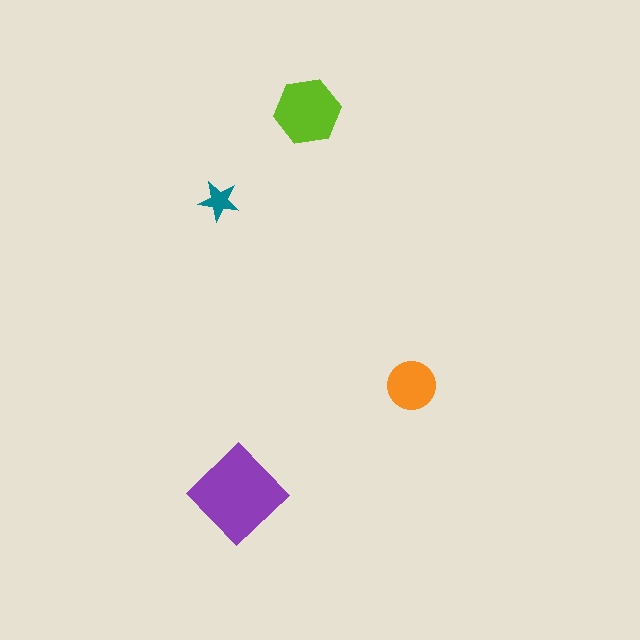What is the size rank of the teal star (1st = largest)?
4th.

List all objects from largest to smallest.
The purple diamond, the lime hexagon, the orange circle, the teal star.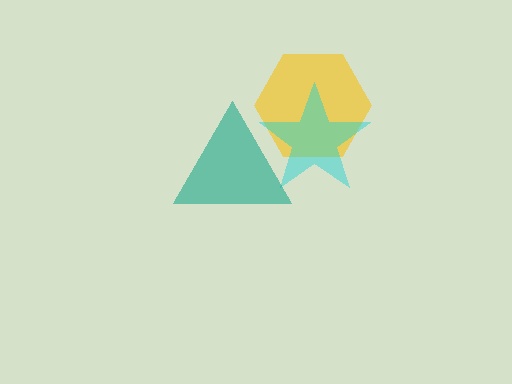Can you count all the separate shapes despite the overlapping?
Yes, there are 3 separate shapes.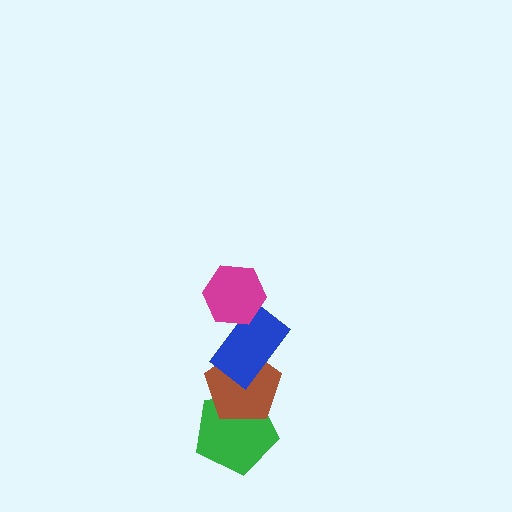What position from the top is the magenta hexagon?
The magenta hexagon is 1st from the top.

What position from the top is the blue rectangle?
The blue rectangle is 2nd from the top.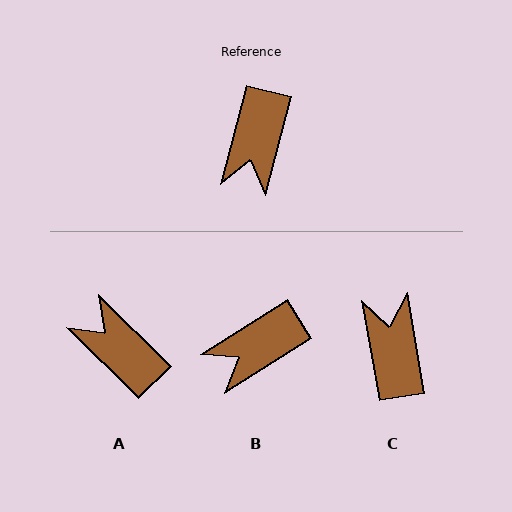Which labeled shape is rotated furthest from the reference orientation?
C, about 156 degrees away.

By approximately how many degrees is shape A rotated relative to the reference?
Approximately 120 degrees clockwise.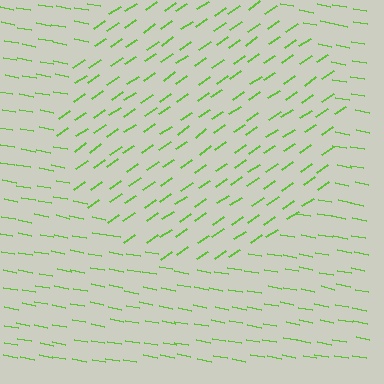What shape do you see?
I see a circle.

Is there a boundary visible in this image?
Yes, there is a texture boundary formed by a change in line orientation.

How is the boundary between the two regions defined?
The boundary is defined purely by a change in line orientation (approximately 45 degrees difference). All lines are the same color and thickness.